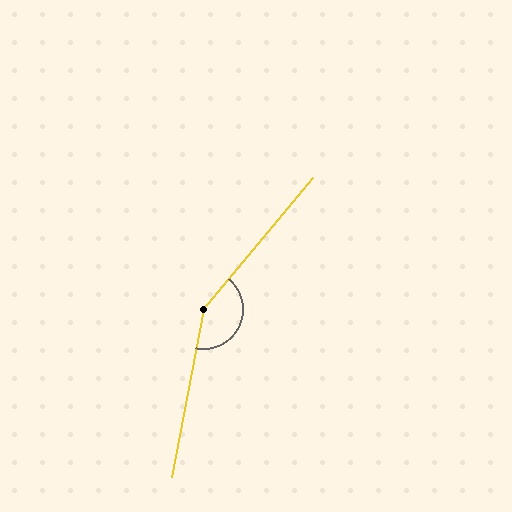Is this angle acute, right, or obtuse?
It is obtuse.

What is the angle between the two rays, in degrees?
Approximately 151 degrees.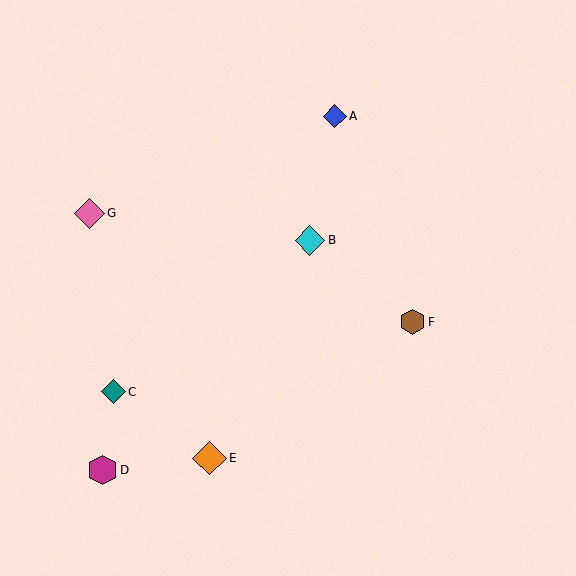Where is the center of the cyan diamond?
The center of the cyan diamond is at (310, 240).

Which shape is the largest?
The orange diamond (labeled E) is the largest.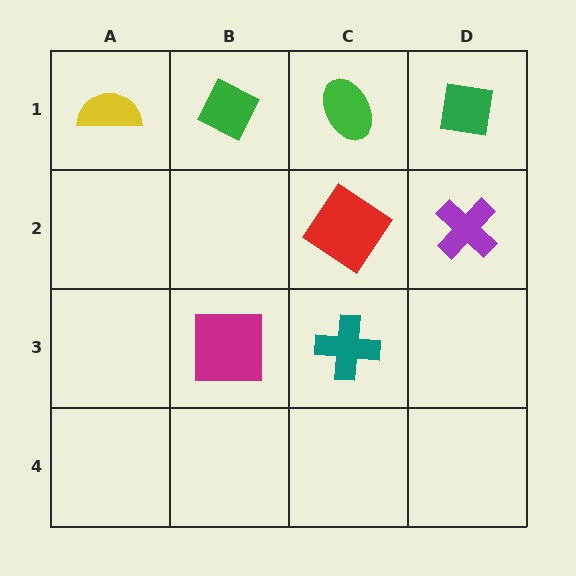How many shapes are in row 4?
0 shapes.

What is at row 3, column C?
A teal cross.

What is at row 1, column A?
A yellow semicircle.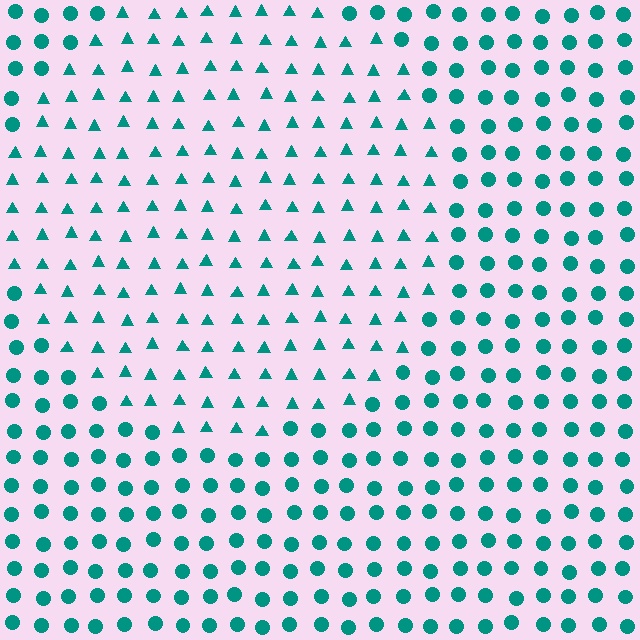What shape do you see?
I see a circle.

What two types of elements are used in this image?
The image uses triangles inside the circle region and circles outside it.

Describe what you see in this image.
The image is filled with small teal elements arranged in a uniform grid. A circle-shaped region contains triangles, while the surrounding area contains circles. The boundary is defined purely by the change in element shape.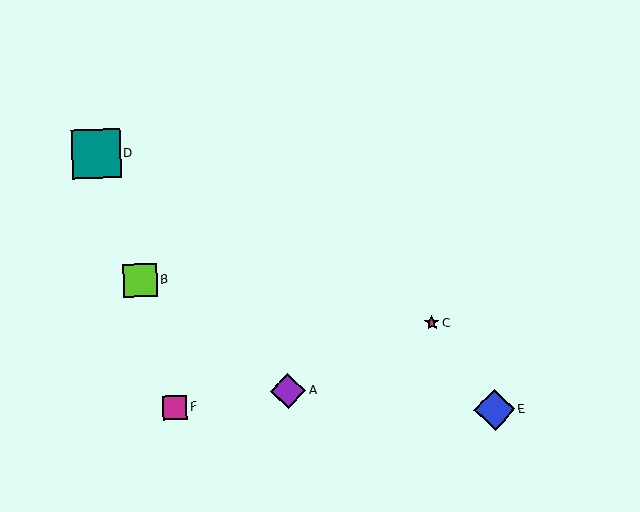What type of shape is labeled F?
Shape F is a magenta square.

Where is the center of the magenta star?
The center of the magenta star is at (432, 323).